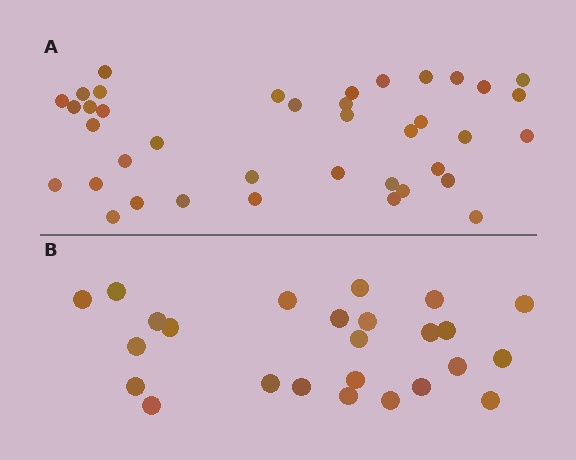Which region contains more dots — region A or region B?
Region A (the top region) has more dots.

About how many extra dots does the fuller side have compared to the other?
Region A has approximately 15 more dots than region B.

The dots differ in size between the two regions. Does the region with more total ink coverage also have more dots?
No. Region B has more total ink coverage because its dots are larger, but region A actually contains more individual dots. Total area can be misleading — the number of items is what matters here.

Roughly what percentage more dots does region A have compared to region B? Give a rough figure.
About 55% more.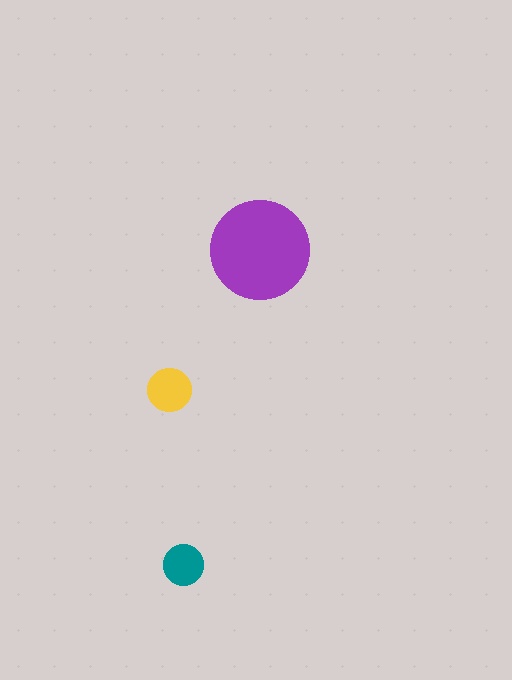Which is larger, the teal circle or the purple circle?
The purple one.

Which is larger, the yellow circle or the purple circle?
The purple one.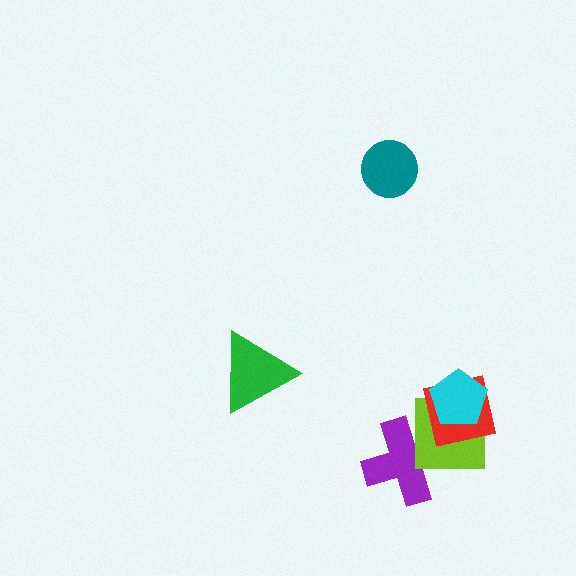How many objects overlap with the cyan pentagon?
2 objects overlap with the cyan pentagon.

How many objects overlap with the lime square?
3 objects overlap with the lime square.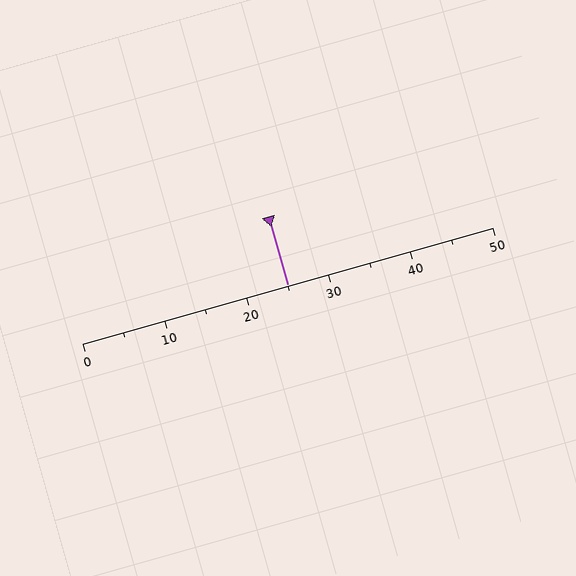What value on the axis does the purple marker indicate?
The marker indicates approximately 25.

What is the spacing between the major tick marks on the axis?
The major ticks are spaced 10 apart.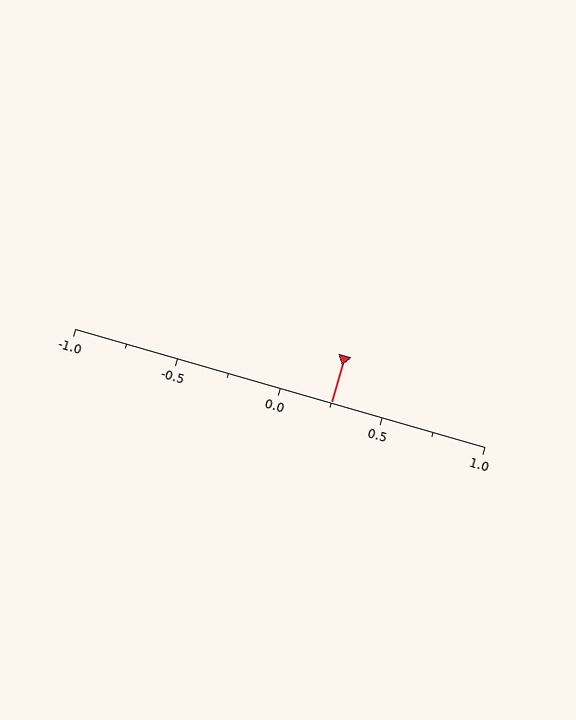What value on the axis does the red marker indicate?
The marker indicates approximately 0.25.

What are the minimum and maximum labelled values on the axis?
The axis runs from -1.0 to 1.0.